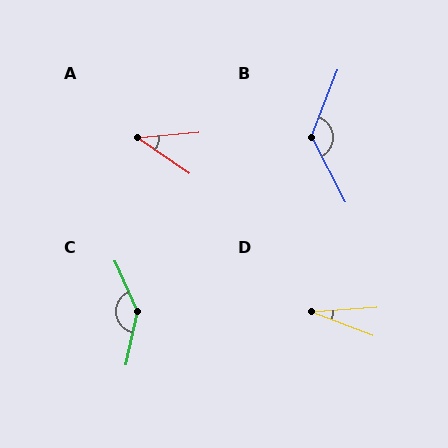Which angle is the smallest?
D, at approximately 25 degrees.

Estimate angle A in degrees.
Approximately 40 degrees.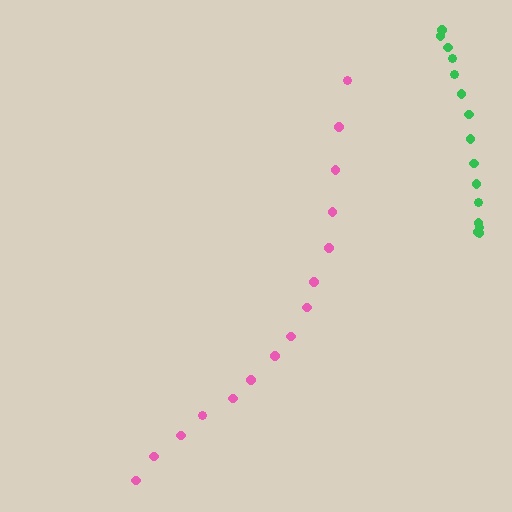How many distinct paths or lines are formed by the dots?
There are 2 distinct paths.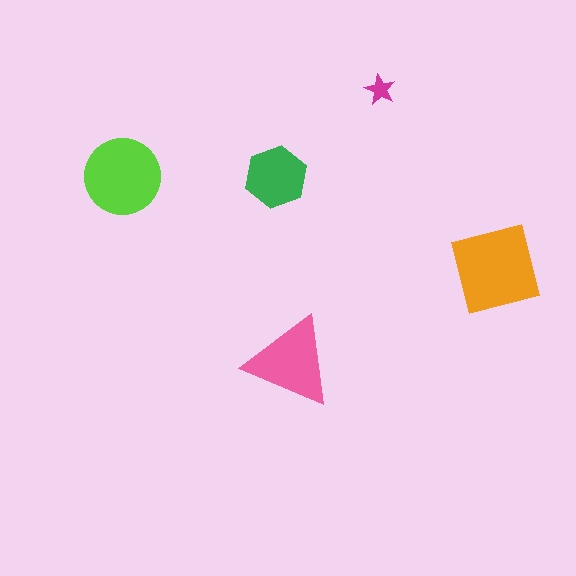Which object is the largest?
The orange square.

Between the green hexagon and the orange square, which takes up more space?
The orange square.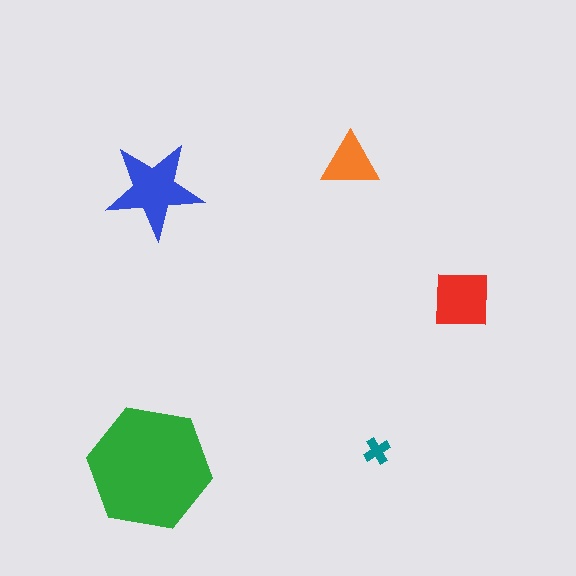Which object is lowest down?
The green hexagon is bottommost.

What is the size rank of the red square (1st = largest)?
3rd.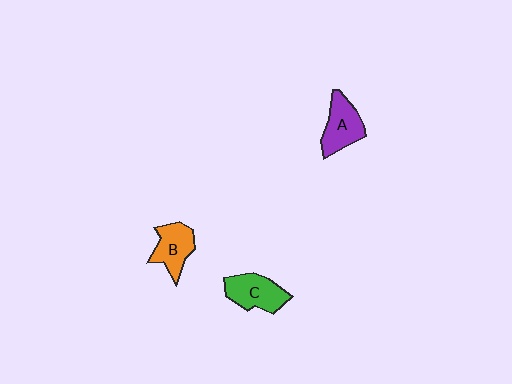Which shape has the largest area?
Shape C (green).